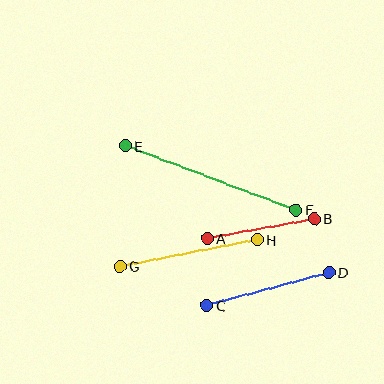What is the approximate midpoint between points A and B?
The midpoint is at approximately (261, 229) pixels.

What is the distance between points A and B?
The distance is approximately 109 pixels.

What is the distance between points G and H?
The distance is approximately 140 pixels.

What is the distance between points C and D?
The distance is approximately 127 pixels.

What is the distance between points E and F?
The distance is approximately 183 pixels.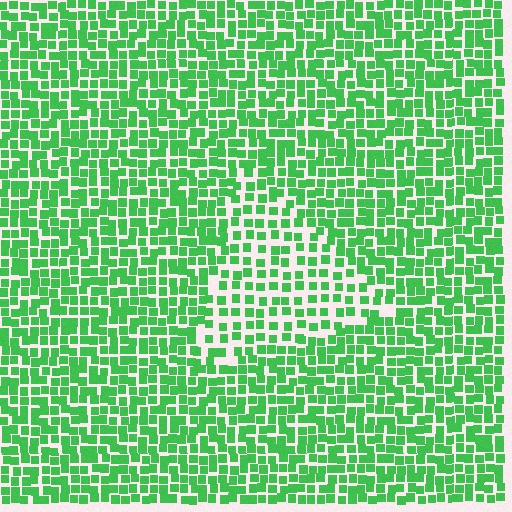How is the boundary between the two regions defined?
The boundary is defined by a change in element density (approximately 1.7x ratio). All elements are the same color, size, and shape.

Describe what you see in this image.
The image contains small green elements arranged at two different densities. A triangle-shaped region is visible where the elements are less densely packed than the surrounding area.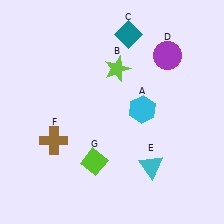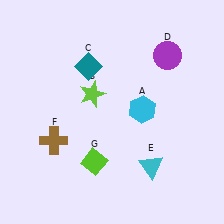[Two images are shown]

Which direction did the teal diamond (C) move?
The teal diamond (C) moved left.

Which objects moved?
The objects that moved are: the lime star (B), the teal diamond (C).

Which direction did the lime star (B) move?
The lime star (B) moved down.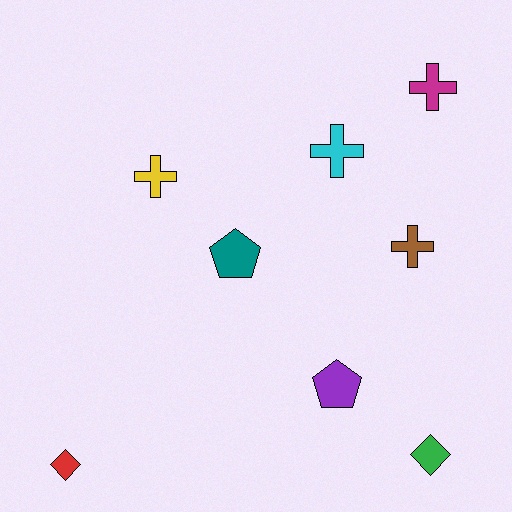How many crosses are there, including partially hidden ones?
There are 4 crosses.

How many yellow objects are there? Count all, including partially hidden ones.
There is 1 yellow object.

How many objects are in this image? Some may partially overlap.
There are 8 objects.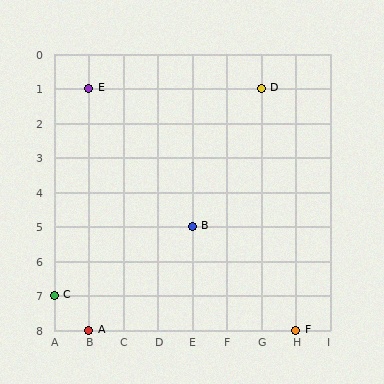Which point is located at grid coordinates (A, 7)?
Point C is at (A, 7).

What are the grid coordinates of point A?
Point A is at grid coordinates (B, 8).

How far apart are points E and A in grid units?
Points E and A are 7 rows apart.